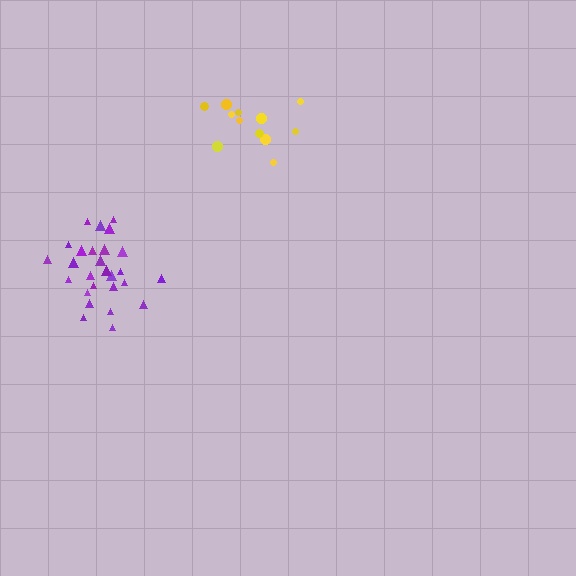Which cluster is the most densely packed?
Purple.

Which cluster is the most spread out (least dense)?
Yellow.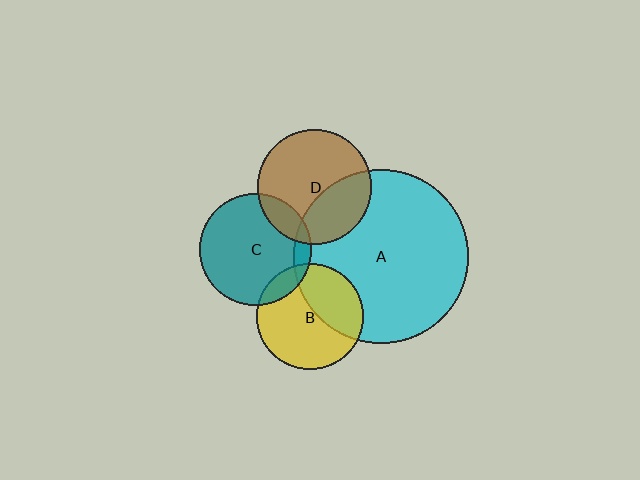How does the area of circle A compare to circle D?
Approximately 2.3 times.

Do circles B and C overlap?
Yes.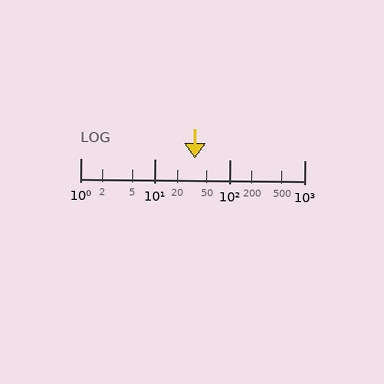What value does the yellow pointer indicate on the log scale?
The pointer indicates approximately 34.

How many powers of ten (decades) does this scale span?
The scale spans 3 decades, from 1 to 1000.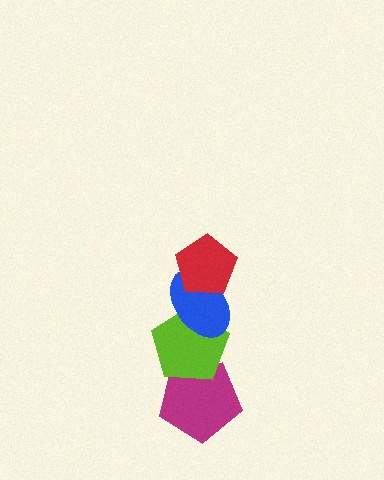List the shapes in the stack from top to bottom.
From top to bottom: the red pentagon, the blue ellipse, the lime pentagon, the magenta pentagon.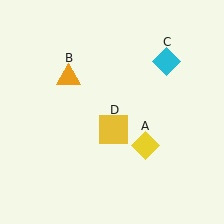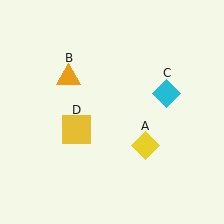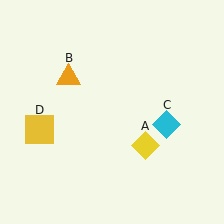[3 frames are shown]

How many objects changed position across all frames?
2 objects changed position: cyan diamond (object C), yellow square (object D).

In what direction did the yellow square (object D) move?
The yellow square (object D) moved left.